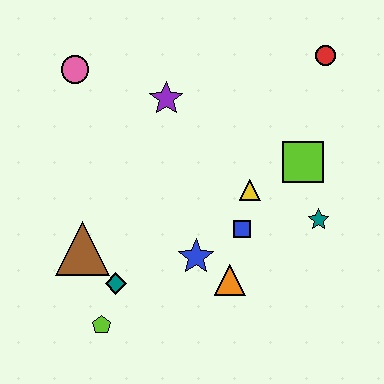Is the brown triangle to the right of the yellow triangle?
No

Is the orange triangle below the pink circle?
Yes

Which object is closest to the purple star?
The pink circle is closest to the purple star.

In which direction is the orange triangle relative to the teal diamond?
The orange triangle is to the right of the teal diamond.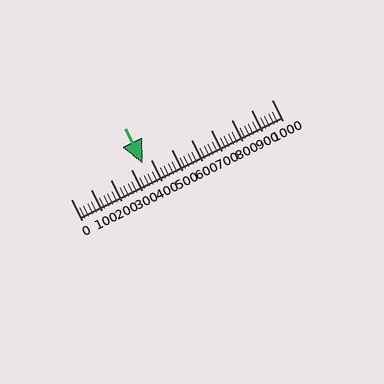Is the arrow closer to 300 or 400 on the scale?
The arrow is closer to 400.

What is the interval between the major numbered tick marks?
The major tick marks are spaced 100 units apart.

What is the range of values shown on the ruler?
The ruler shows values from 0 to 1000.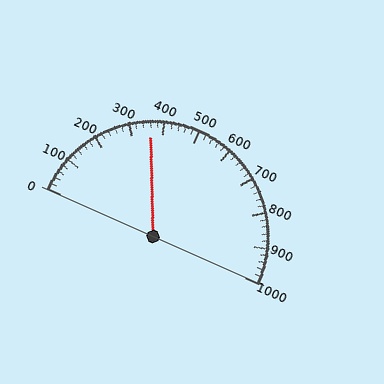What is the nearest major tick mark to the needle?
The nearest major tick mark is 400.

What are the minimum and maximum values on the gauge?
The gauge ranges from 0 to 1000.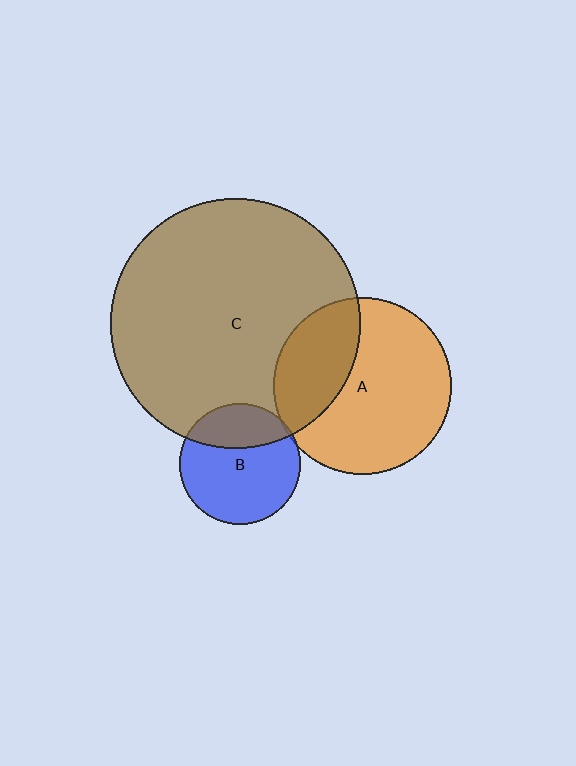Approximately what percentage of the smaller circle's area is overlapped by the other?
Approximately 5%.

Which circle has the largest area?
Circle C (brown).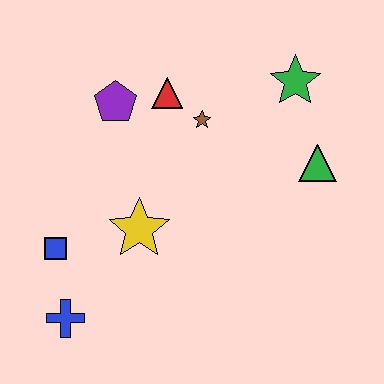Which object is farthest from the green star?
The blue cross is farthest from the green star.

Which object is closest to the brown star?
The red triangle is closest to the brown star.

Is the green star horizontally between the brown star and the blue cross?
No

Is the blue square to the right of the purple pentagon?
No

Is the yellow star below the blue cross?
No